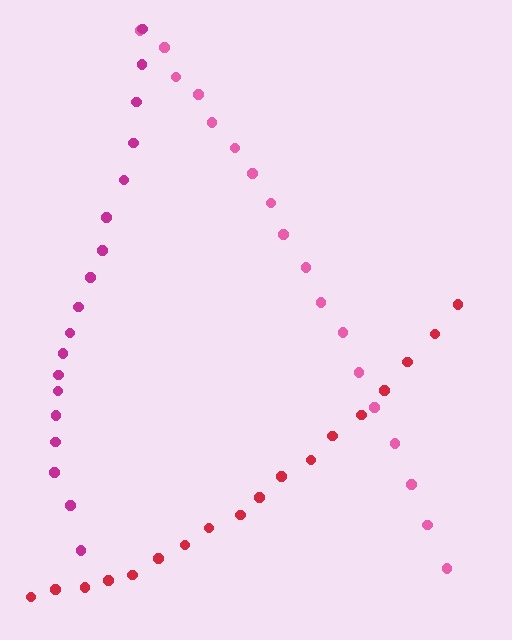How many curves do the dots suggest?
There are 3 distinct paths.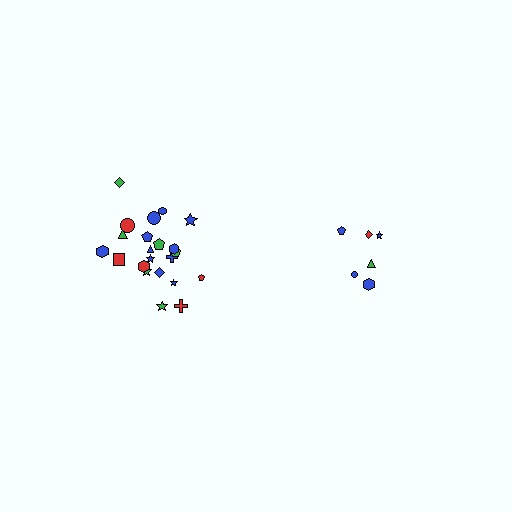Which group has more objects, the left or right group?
The left group.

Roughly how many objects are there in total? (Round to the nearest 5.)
Roughly 30 objects in total.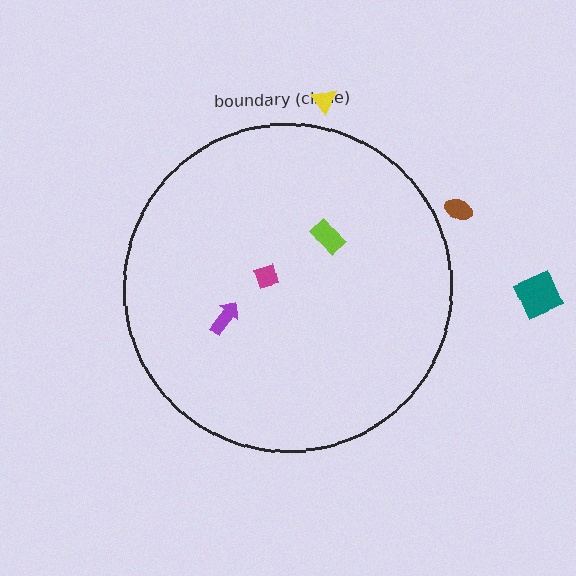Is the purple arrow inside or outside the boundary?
Inside.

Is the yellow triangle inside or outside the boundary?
Outside.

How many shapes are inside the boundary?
3 inside, 3 outside.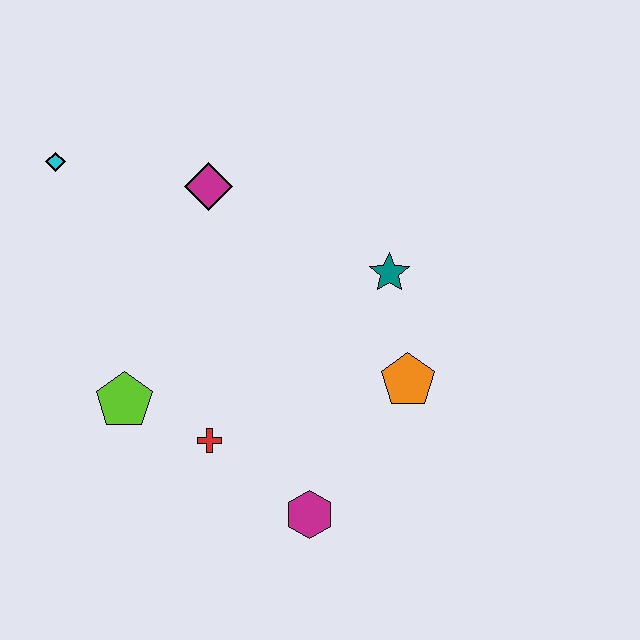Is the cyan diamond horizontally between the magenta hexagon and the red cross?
No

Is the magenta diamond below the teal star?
No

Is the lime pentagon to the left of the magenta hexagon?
Yes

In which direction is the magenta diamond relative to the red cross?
The magenta diamond is above the red cross.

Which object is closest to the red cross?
The lime pentagon is closest to the red cross.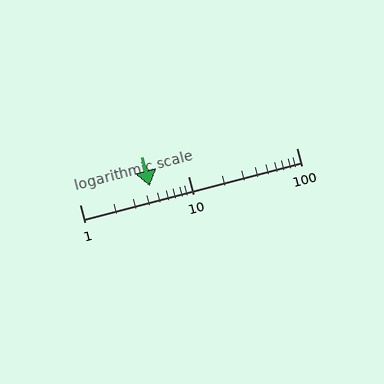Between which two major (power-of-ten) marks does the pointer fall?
The pointer is between 1 and 10.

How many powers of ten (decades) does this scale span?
The scale spans 2 decades, from 1 to 100.